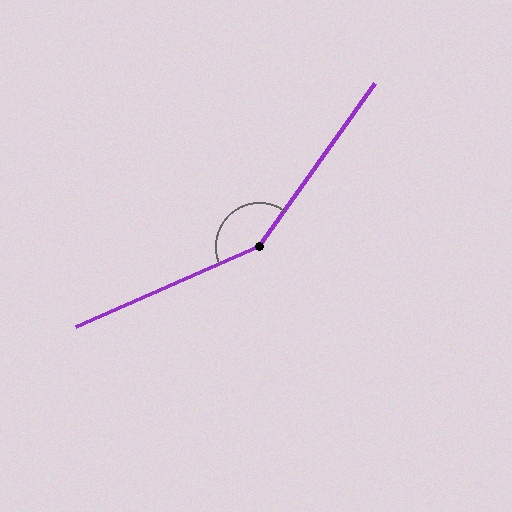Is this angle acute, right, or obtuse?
It is obtuse.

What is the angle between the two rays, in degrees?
Approximately 149 degrees.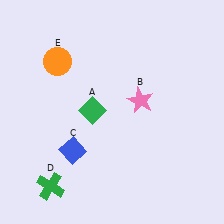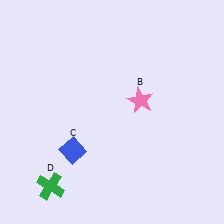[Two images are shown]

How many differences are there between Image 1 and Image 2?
There are 2 differences between the two images.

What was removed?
The green diamond (A), the orange circle (E) were removed in Image 2.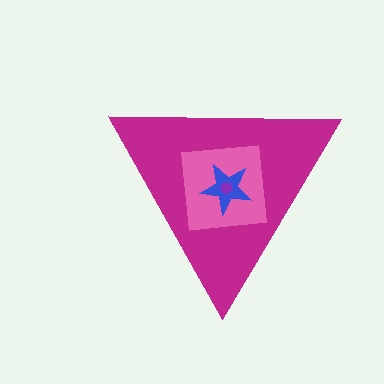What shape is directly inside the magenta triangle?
The pink square.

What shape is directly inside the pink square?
The blue star.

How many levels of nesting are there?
4.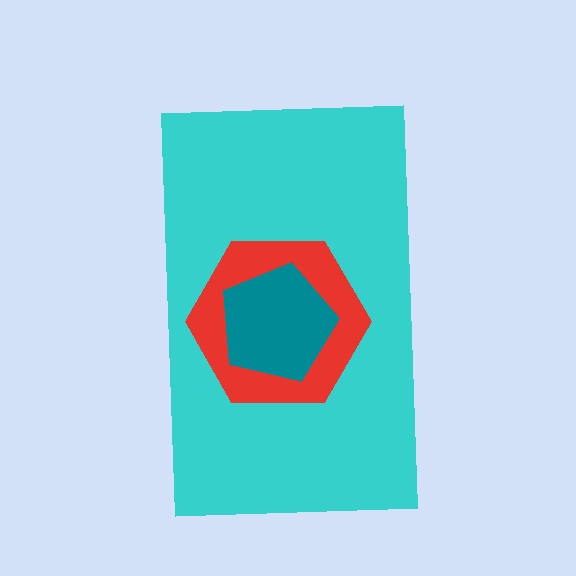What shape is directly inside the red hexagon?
The teal pentagon.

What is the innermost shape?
The teal pentagon.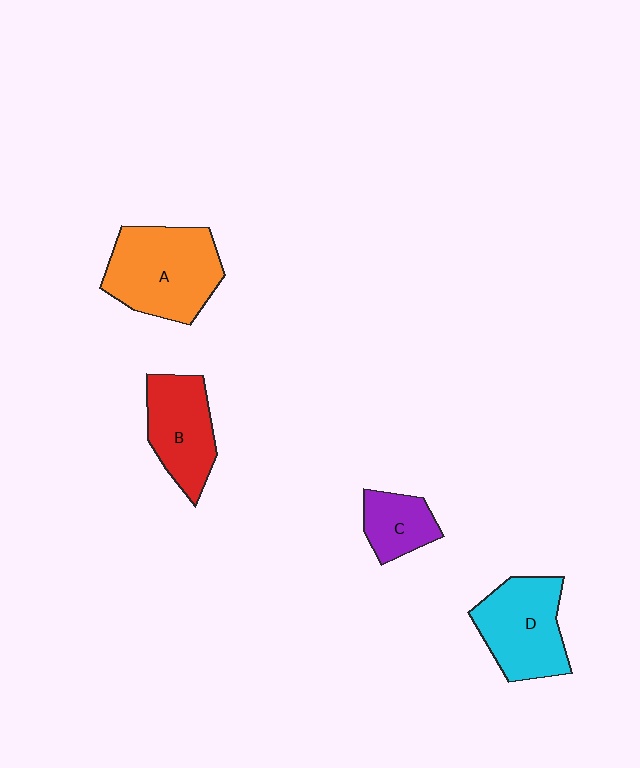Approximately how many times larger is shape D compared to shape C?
Approximately 1.9 times.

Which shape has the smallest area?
Shape C (purple).